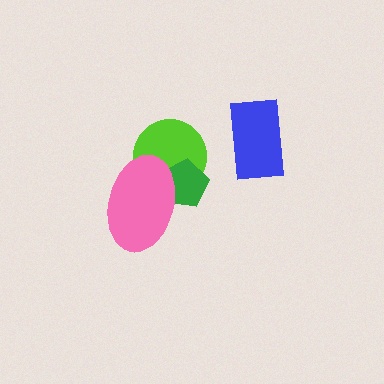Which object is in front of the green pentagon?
The pink ellipse is in front of the green pentagon.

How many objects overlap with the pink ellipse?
2 objects overlap with the pink ellipse.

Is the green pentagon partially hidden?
Yes, it is partially covered by another shape.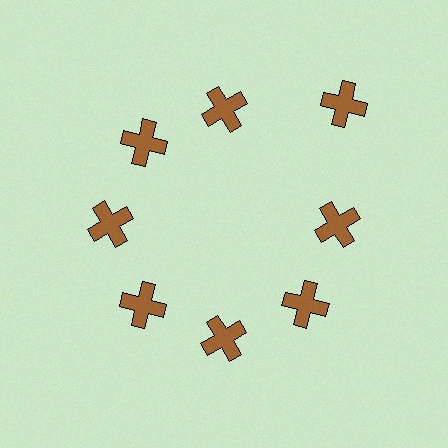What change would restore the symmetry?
The symmetry would be restored by moving it inward, back onto the ring so that all 8 crosses sit at equal angles and equal distance from the center.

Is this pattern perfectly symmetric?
No. The 8 brown crosses are arranged in a ring, but one element near the 2 o'clock position is pushed outward from the center, breaking the 8-fold rotational symmetry.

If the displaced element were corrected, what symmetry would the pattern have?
It would have 8-fold rotational symmetry — the pattern would map onto itself every 45 degrees.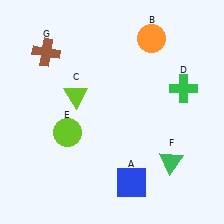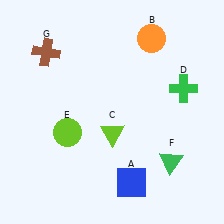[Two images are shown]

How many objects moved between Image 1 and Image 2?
1 object moved between the two images.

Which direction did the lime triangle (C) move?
The lime triangle (C) moved down.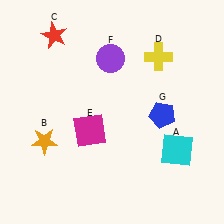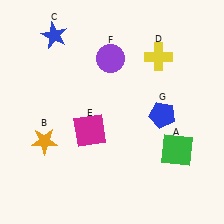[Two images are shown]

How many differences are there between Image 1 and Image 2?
There are 2 differences between the two images.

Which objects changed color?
A changed from cyan to green. C changed from red to blue.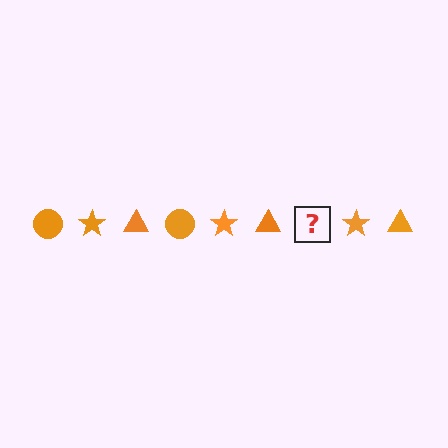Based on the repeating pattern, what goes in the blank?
The blank should be an orange circle.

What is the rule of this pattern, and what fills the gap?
The rule is that the pattern cycles through circle, star, triangle shapes in orange. The gap should be filled with an orange circle.